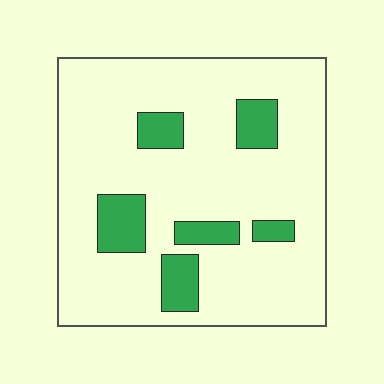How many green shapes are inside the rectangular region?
6.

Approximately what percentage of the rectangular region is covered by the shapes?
Approximately 15%.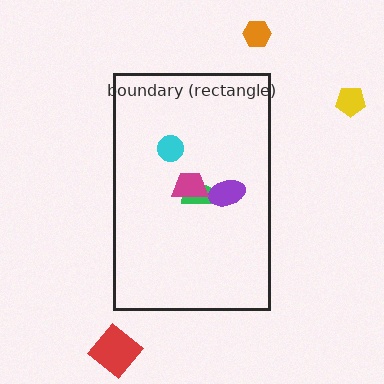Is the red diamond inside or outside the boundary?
Outside.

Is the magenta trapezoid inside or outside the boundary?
Inside.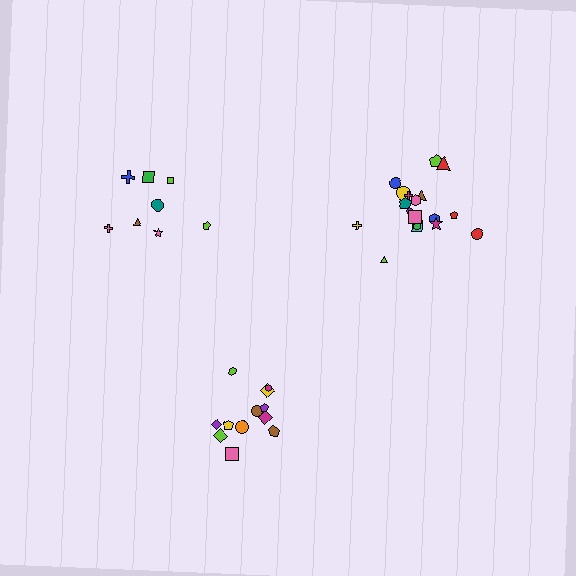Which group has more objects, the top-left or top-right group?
The top-right group.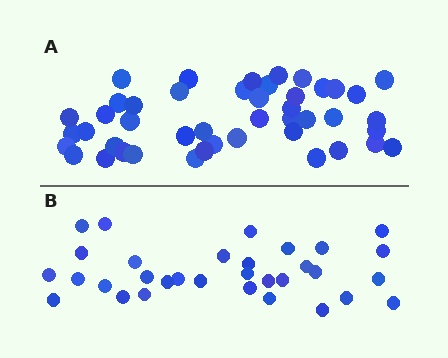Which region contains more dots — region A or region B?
Region A (the top region) has more dots.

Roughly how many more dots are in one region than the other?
Region A has approximately 15 more dots than region B.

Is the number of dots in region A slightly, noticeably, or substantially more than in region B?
Region A has noticeably more, but not dramatically so. The ratio is roughly 1.4 to 1.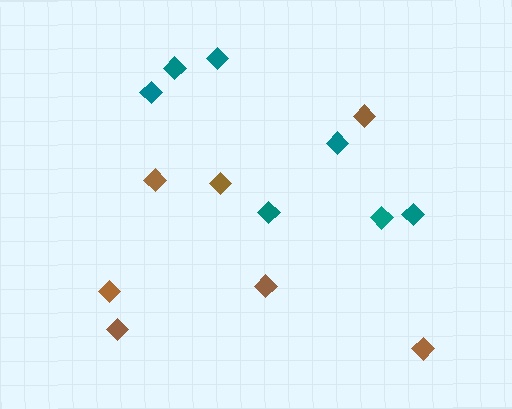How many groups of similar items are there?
There are 2 groups: one group of brown diamonds (7) and one group of teal diamonds (7).